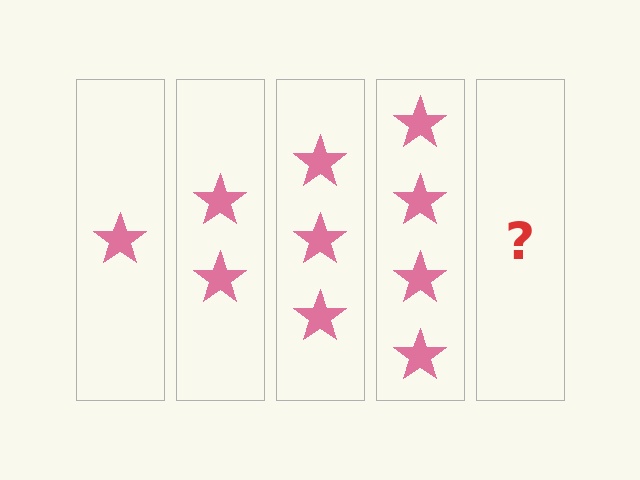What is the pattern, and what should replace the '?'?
The pattern is that each step adds one more star. The '?' should be 5 stars.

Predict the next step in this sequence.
The next step is 5 stars.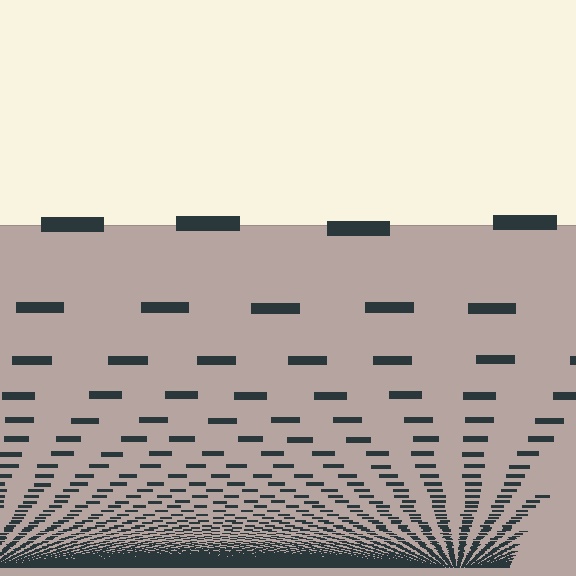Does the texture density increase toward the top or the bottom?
Density increases toward the bottom.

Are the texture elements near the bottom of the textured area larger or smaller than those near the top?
Smaller. The gradient is inverted — elements near the bottom are smaller and denser.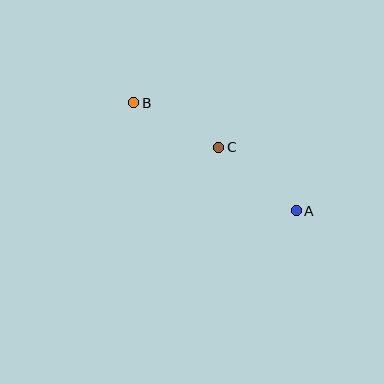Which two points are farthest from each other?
Points A and B are farthest from each other.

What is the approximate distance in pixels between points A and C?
The distance between A and C is approximately 100 pixels.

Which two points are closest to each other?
Points B and C are closest to each other.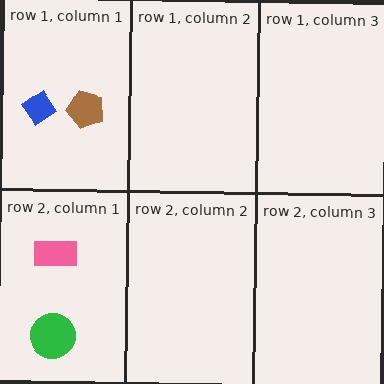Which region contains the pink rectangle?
The row 2, column 1 region.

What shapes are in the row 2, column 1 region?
The pink rectangle, the green circle.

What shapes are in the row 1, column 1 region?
The blue diamond, the brown pentagon.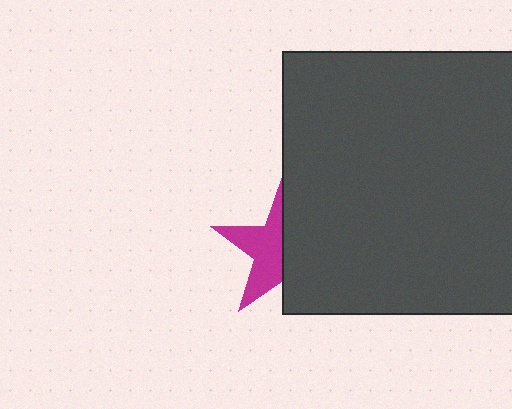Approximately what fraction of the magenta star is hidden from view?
Roughly 53% of the magenta star is hidden behind the dark gray rectangle.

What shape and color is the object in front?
The object in front is a dark gray rectangle.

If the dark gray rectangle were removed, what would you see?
You would see the complete magenta star.